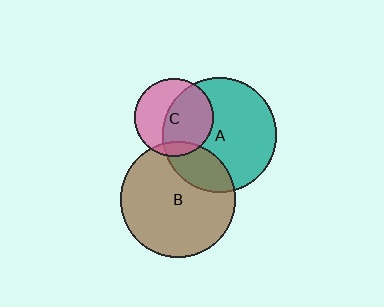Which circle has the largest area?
Circle B (brown).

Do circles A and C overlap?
Yes.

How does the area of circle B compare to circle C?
Approximately 2.2 times.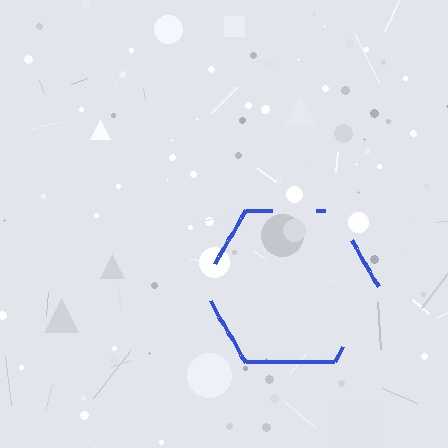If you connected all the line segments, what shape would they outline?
They would outline a hexagon.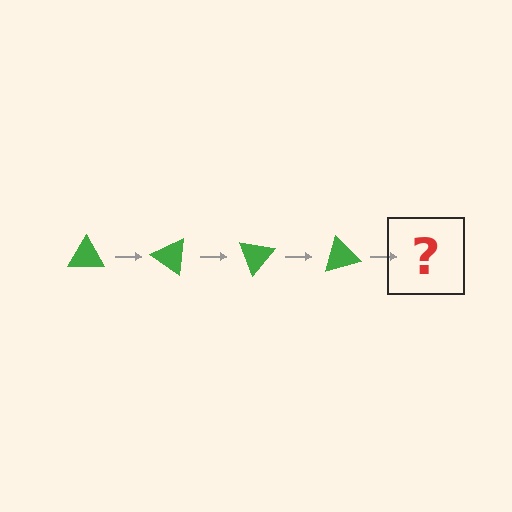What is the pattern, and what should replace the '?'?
The pattern is that the triangle rotates 35 degrees each step. The '?' should be a green triangle rotated 140 degrees.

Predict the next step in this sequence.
The next step is a green triangle rotated 140 degrees.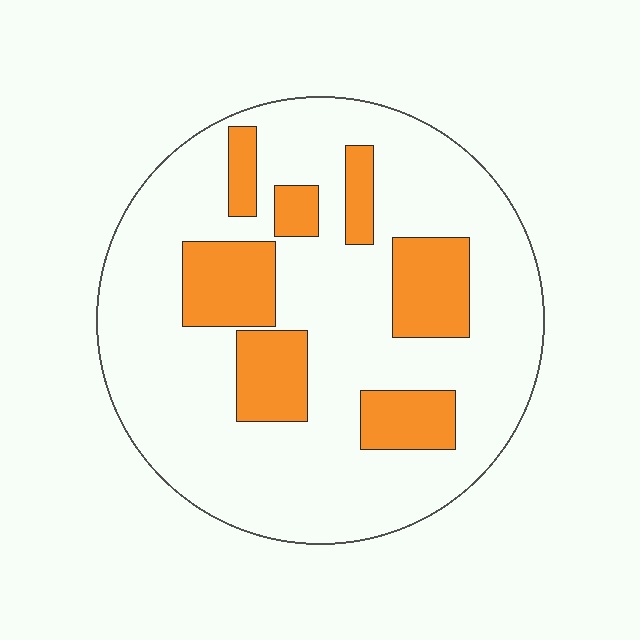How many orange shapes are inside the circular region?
7.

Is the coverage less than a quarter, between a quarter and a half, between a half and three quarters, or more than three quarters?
Less than a quarter.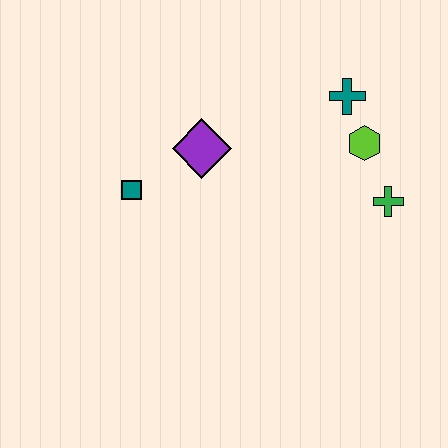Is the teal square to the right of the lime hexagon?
No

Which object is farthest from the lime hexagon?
The teal square is farthest from the lime hexagon.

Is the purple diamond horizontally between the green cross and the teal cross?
No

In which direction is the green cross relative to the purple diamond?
The green cross is to the right of the purple diamond.